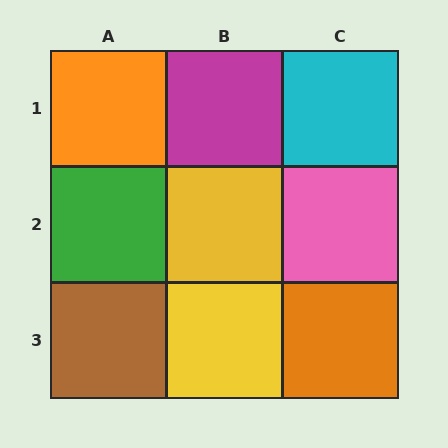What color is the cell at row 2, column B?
Yellow.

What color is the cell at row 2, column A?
Green.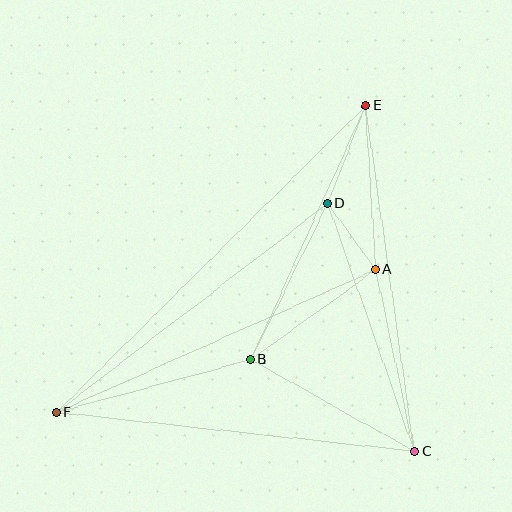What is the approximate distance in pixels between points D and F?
The distance between D and F is approximately 342 pixels.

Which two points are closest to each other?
Points A and D are closest to each other.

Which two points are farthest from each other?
Points E and F are farthest from each other.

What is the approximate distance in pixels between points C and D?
The distance between C and D is approximately 263 pixels.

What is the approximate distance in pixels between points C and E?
The distance between C and E is approximately 349 pixels.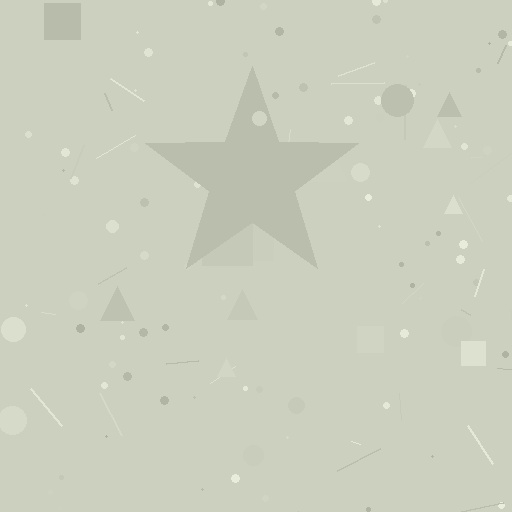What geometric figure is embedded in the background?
A star is embedded in the background.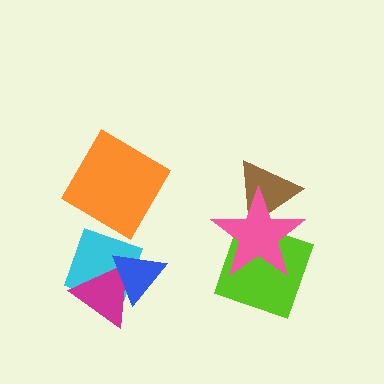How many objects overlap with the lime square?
1 object overlaps with the lime square.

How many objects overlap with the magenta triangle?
2 objects overlap with the magenta triangle.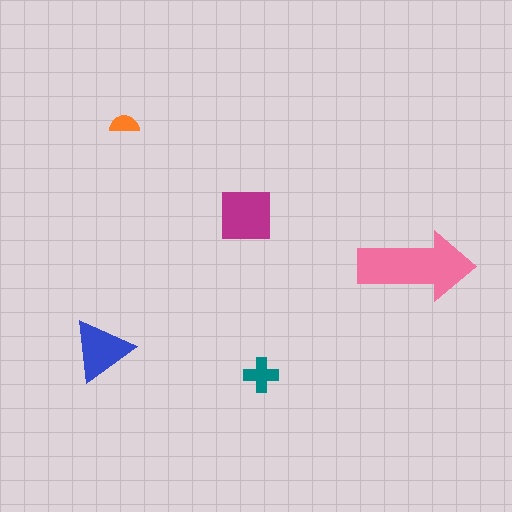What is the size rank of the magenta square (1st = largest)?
2nd.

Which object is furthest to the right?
The pink arrow is rightmost.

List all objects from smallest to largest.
The orange semicircle, the teal cross, the blue triangle, the magenta square, the pink arrow.